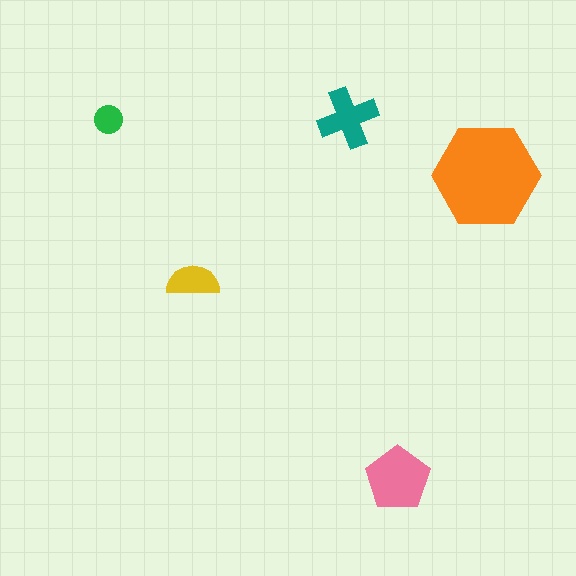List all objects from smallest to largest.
The green circle, the yellow semicircle, the teal cross, the pink pentagon, the orange hexagon.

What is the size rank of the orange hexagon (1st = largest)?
1st.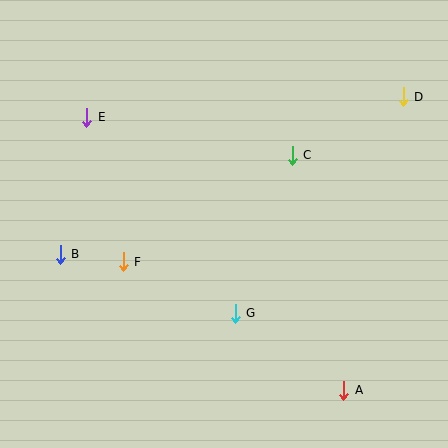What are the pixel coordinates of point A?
Point A is at (344, 390).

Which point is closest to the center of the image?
Point G at (235, 313) is closest to the center.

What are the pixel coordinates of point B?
Point B is at (60, 254).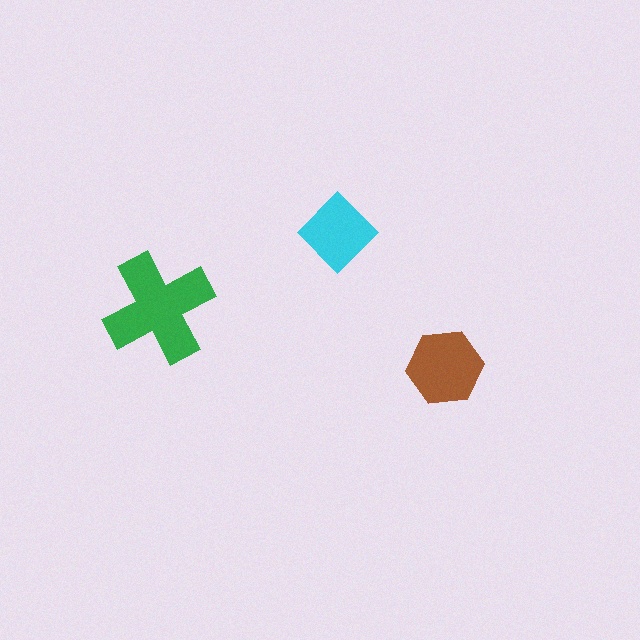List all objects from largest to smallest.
The green cross, the brown hexagon, the cyan diamond.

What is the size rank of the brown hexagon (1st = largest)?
2nd.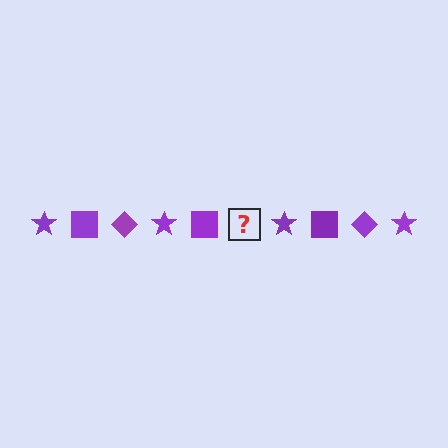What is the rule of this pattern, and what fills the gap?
The rule is that the pattern cycles through star, square, diamond shapes in purple. The gap should be filled with a purple diamond.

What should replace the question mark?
The question mark should be replaced with a purple diamond.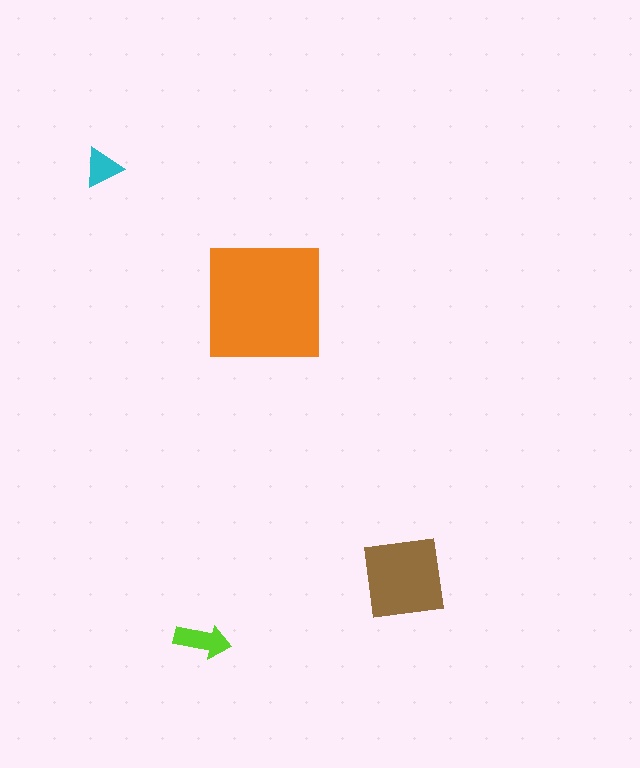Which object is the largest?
The orange square.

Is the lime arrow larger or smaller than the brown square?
Smaller.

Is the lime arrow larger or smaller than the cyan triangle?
Larger.